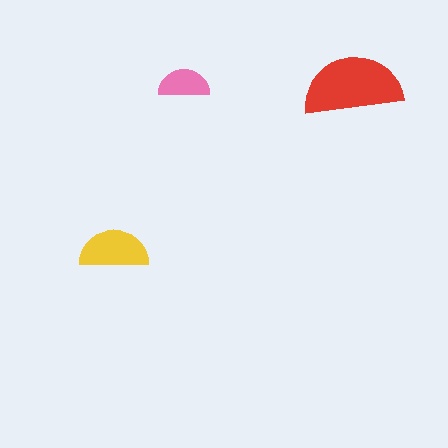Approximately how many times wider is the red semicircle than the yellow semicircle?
About 1.5 times wider.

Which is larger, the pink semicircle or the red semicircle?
The red one.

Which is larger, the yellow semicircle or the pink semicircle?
The yellow one.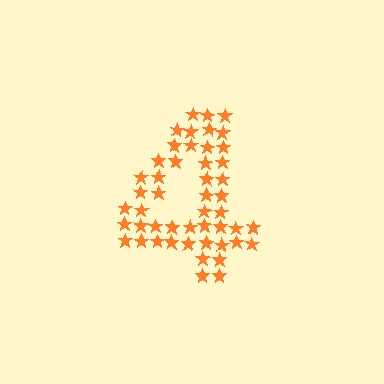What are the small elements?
The small elements are stars.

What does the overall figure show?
The overall figure shows the digit 4.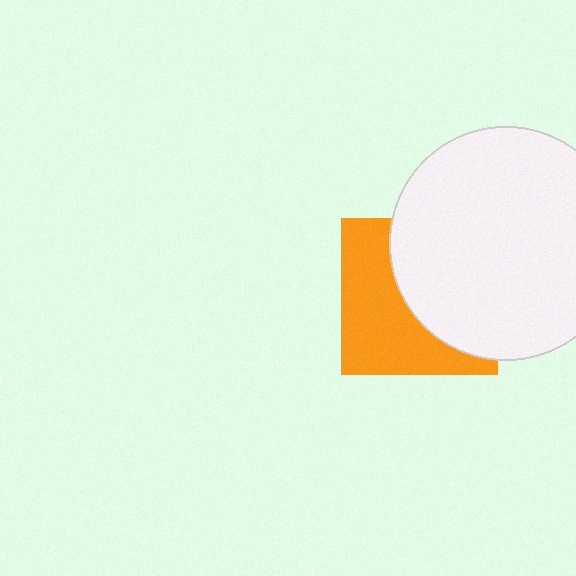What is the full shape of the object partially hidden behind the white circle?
The partially hidden object is an orange square.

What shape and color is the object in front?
The object in front is a white circle.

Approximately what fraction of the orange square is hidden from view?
Roughly 51% of the orange square is hidden behind the white circle.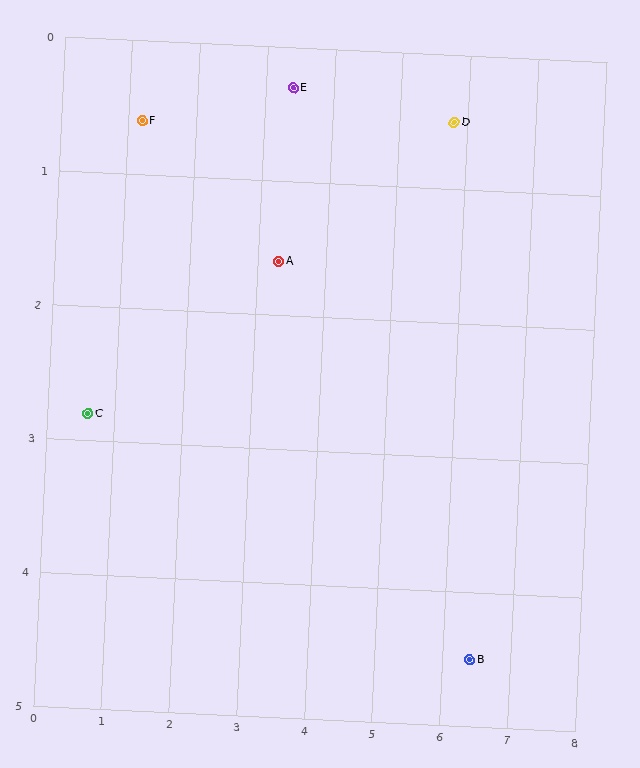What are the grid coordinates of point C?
Point C is at approximately (0.6, 2.8).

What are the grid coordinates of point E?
Point E is at approximately (3.4, 0.3).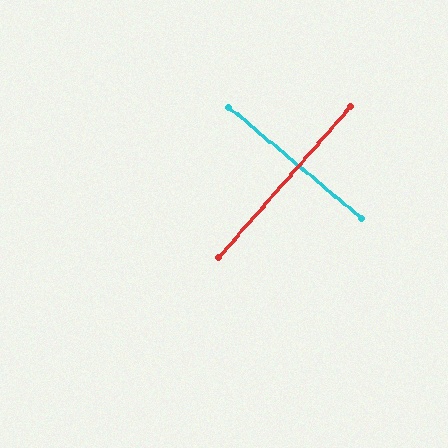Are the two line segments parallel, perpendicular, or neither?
Perpendicular — they meet at approximately 89°.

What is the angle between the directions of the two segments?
Approximately 89 degrees.